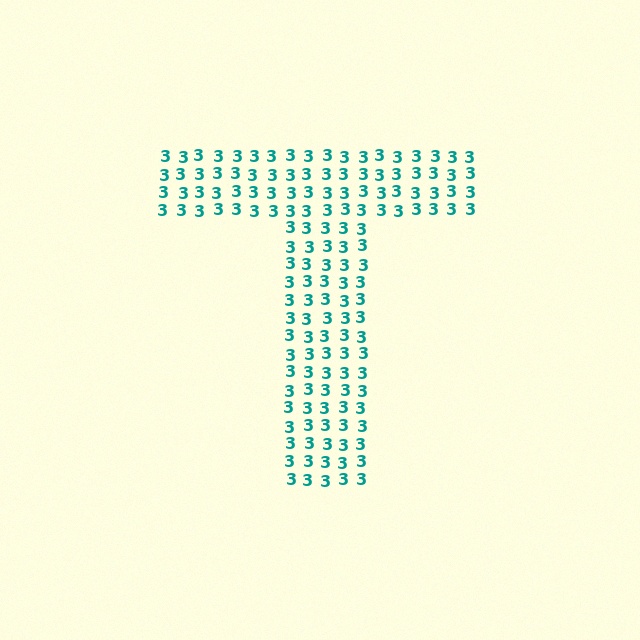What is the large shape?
The large shape is the letter T.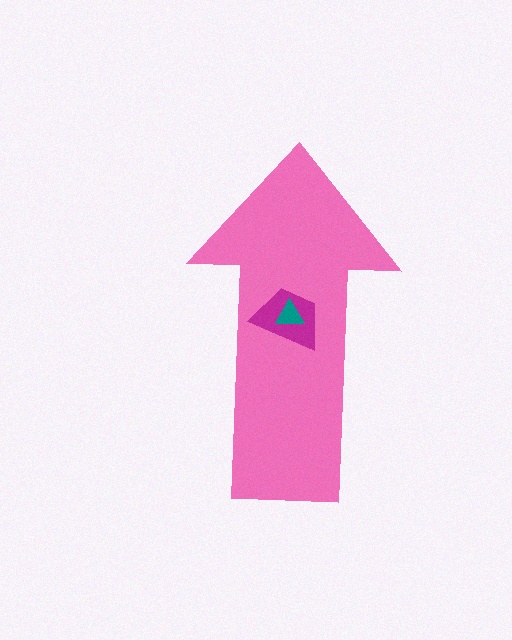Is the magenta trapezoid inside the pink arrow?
Yes.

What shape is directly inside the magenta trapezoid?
The teal triangle.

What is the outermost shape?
The pink arrow.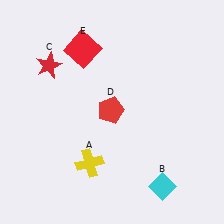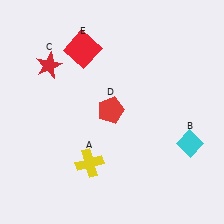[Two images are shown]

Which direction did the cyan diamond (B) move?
The cyan diamond (B) moved up.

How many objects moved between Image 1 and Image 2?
1 object moved between the two images.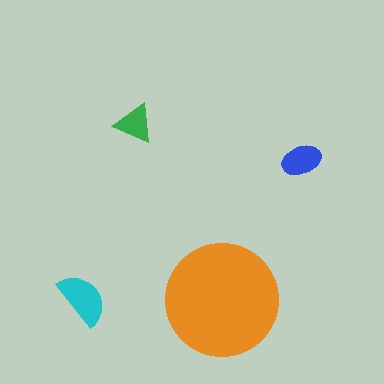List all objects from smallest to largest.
The green triangle, the blue ellipse, the cyan semicircle, the orange circle.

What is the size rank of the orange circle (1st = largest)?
1st.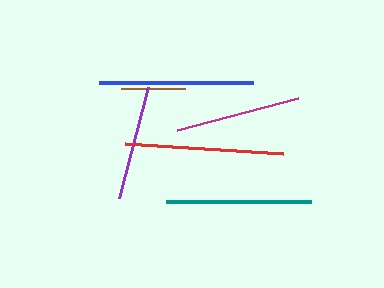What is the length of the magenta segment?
The magenta segment is approximately 125 pixels long.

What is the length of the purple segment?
The purple segment is approximately 115 pixels long.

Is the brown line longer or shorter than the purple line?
The purple line is longer than the brown line.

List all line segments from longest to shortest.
From longest to shortest: red, blue, teal, magenta, purple, brown.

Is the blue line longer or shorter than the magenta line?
The blue line is longer than the magenta line.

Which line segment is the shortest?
The brown line is the shortest at approximately 64 pixels.